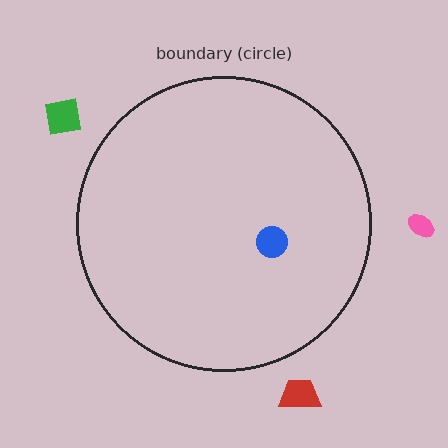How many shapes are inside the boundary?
1 inside, 3 outside.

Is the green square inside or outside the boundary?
Outside.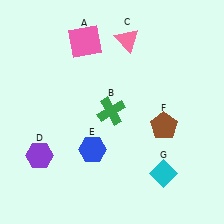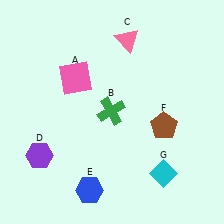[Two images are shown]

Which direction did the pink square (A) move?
The pink square (A) moved down.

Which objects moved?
The objects that moved are: the pink square (A), the blue hexagon (E).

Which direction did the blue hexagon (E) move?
The blue hexagon (E) moved down.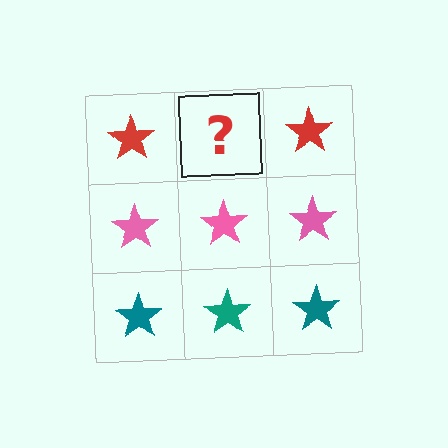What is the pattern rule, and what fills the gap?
The rule is that each row has a consistent color. The gap should be filled with a red star.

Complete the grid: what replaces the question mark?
The question mark should be replaced with a red star.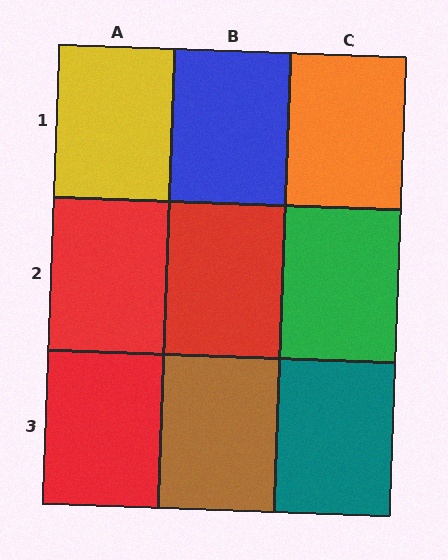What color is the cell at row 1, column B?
Blue.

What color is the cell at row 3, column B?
Brown.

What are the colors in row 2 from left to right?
Red, red, green.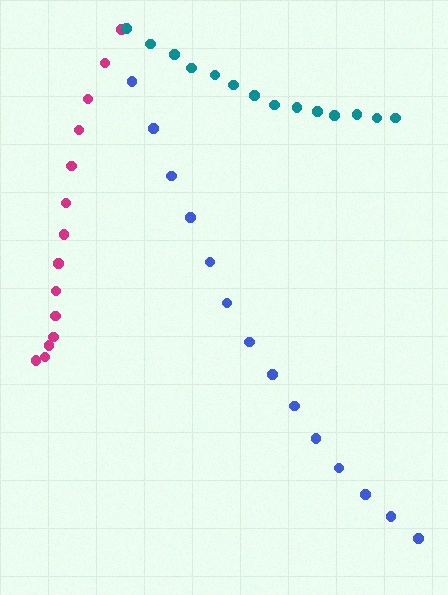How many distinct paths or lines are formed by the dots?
There are 3 distinct paths.